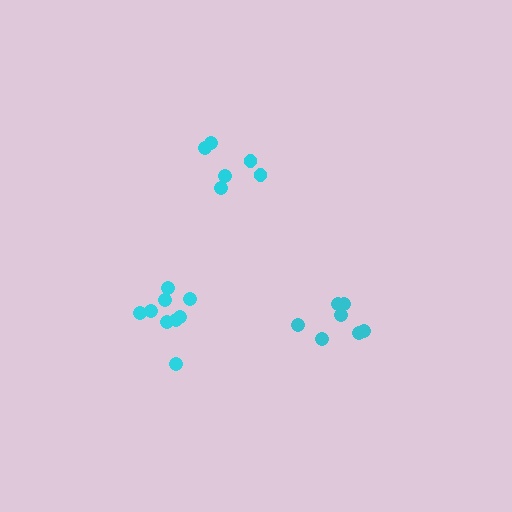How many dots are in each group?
Group 1: 7 dots, Group 2: 9 dots, Group 3: 6 dots (22 total).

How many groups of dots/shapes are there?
There are 3 groups.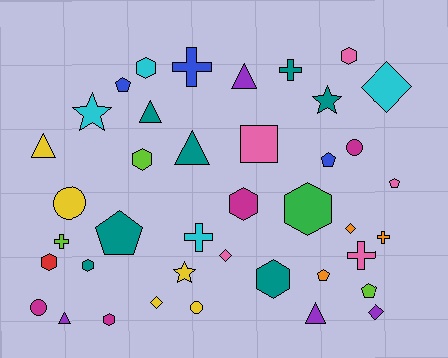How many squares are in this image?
There is 1 square.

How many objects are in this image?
There are 40 objects.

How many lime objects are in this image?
There are 3 lime objects.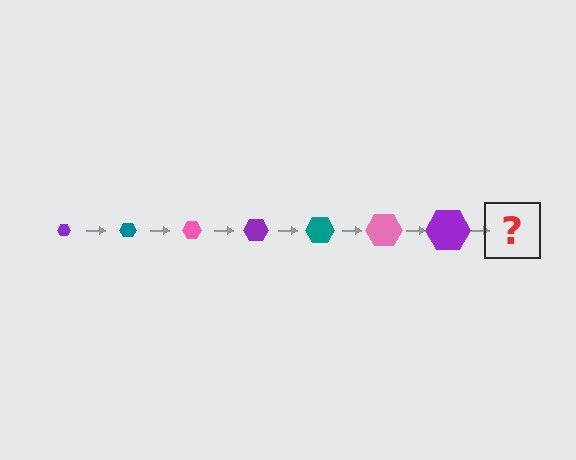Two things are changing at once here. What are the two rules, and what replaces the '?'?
The two rules are that the hexagon grows larger each step and the color cycles through purple, teal, and pink. The '?' should be a teal hexagon, larger than the previous one.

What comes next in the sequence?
The next element should be a teal hexagon, larger than the previous one.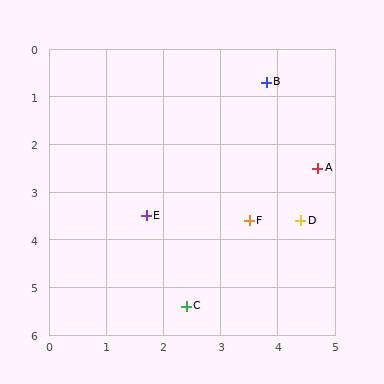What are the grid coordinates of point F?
Point F is at approximately (3.5, 3.6).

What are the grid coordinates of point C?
Point C is at approximately (2.4, 5.4).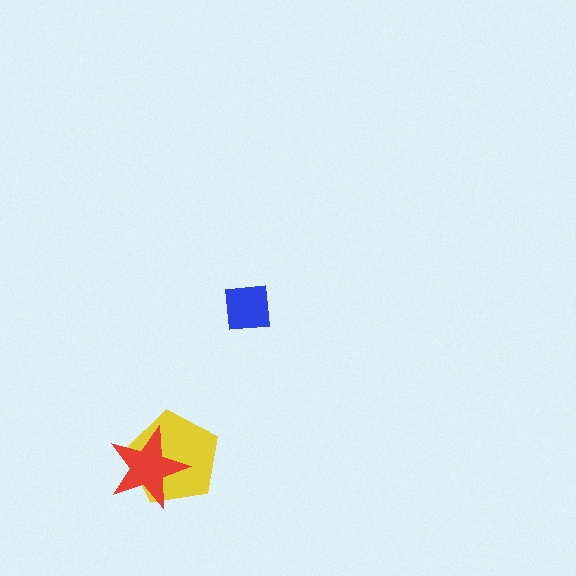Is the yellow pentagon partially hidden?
Yes, it is partially covered by another shape.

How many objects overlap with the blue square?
0 objects overlap with the blue square.